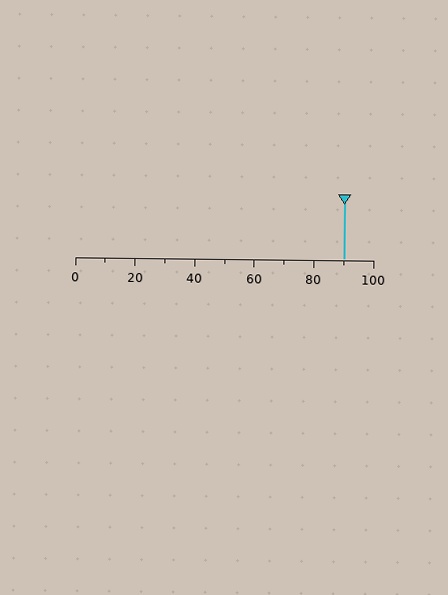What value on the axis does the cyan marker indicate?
The marker indicates approximately 90.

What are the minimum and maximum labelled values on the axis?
The axis runs from 0 to 100.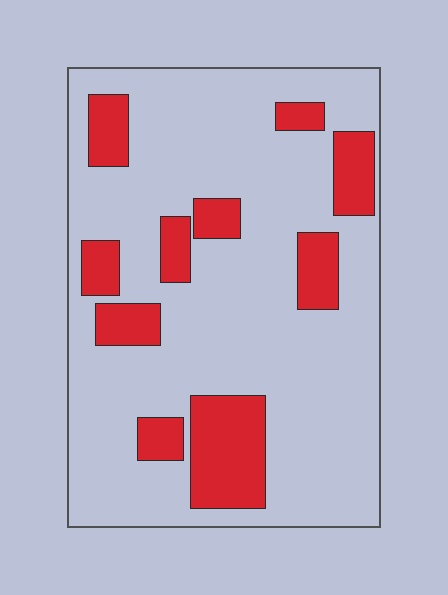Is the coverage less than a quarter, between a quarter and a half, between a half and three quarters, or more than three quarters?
Less than a quarter.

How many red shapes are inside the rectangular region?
10.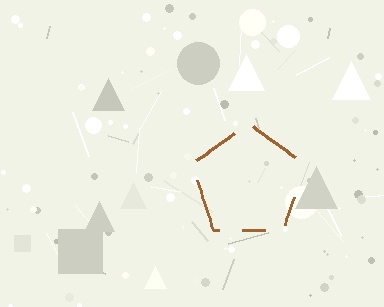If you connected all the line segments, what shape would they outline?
They would outline a pentagon.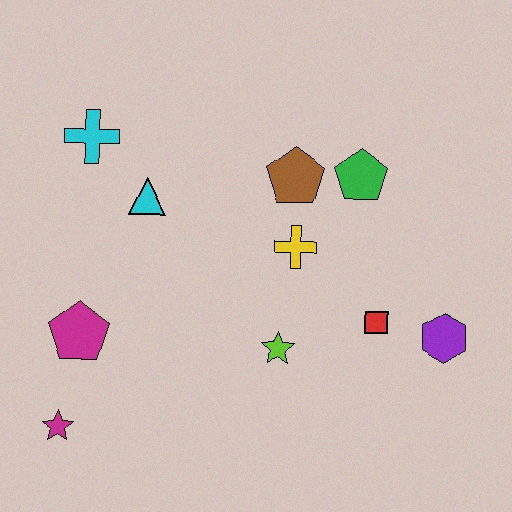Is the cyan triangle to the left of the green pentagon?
Yes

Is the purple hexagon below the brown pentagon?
Yes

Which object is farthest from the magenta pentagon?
The purple hexagon is farthest from the magenta pentagon.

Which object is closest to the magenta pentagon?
The magenta star is closest to the magenta pentagon.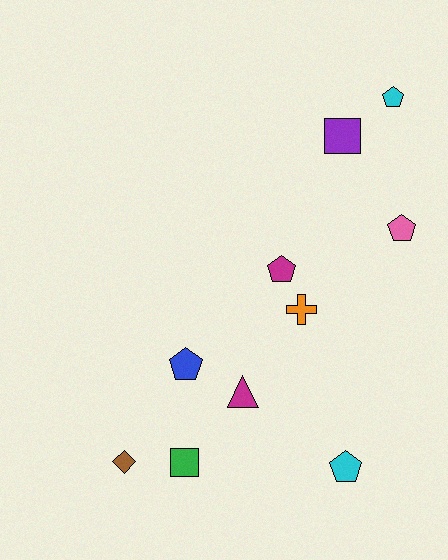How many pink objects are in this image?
There is 1 pink object.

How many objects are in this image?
There are 10 objects.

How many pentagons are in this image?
There are 5 pentagons.